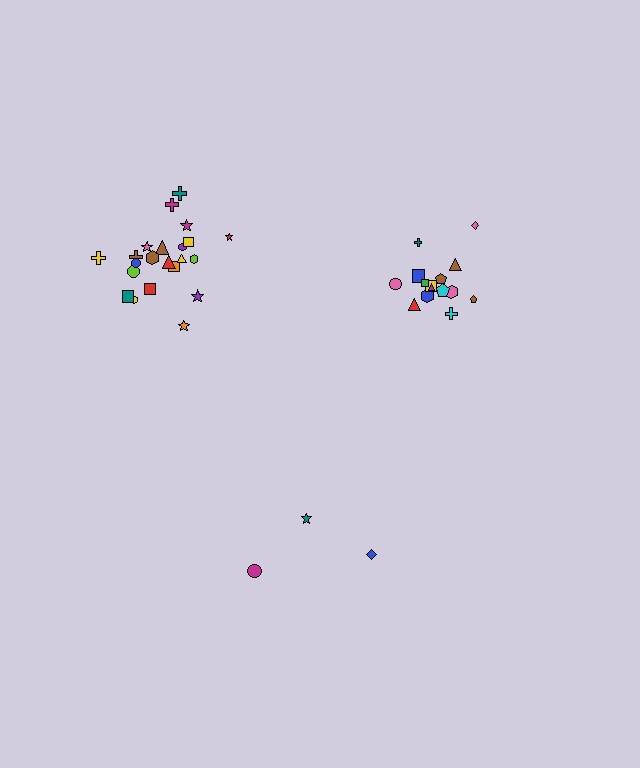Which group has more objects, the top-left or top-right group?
The top-left group.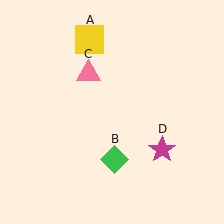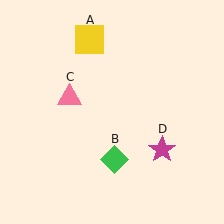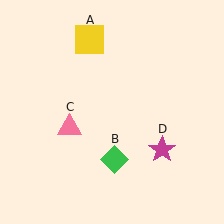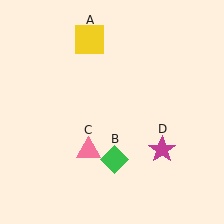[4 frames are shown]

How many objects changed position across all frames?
1 object changed position: pink triangle (object C).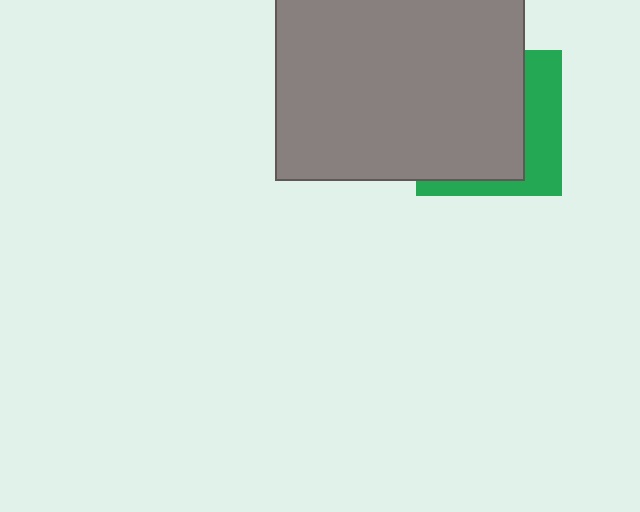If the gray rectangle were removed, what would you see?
You would see the complete green square.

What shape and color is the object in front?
The object in front is a gray rectangle.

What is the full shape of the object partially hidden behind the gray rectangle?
The partially hidden object is a green square.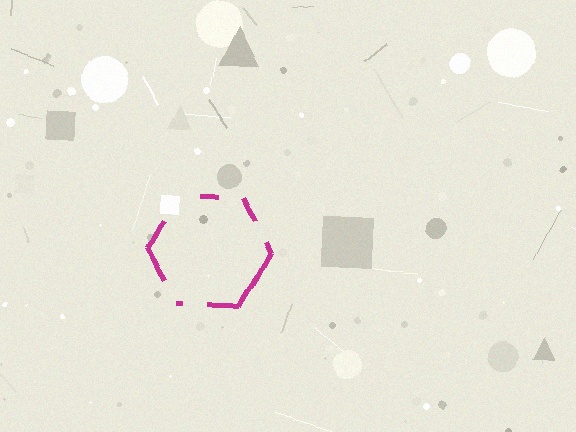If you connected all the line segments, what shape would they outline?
They would outline a hexagon.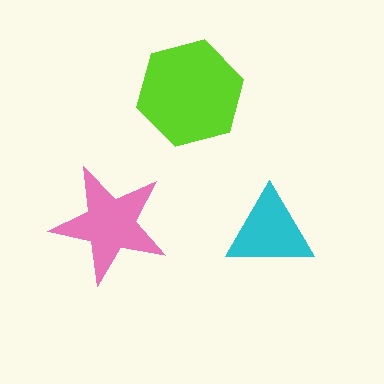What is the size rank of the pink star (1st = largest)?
2nd.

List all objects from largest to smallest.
The lime hexagon, the pink star, the cyan triangle.